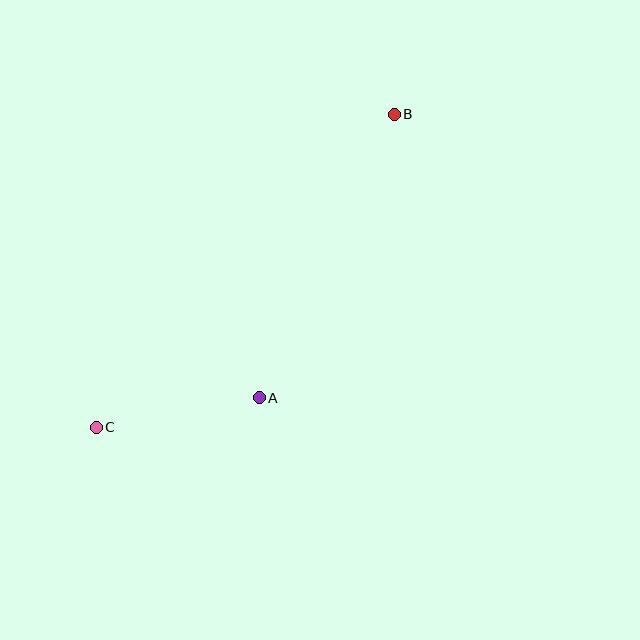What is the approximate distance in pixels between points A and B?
The distance between A and B is approximately 314 pixels.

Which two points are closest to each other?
Points A and C are closest to each other.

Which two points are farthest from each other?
Points B and C are farthest from each other.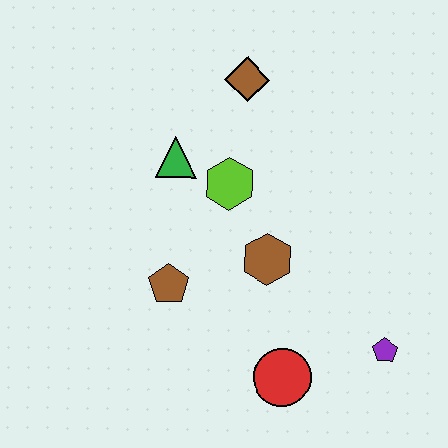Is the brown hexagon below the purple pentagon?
No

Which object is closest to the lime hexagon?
The green triangle is closest to the lime hexagon.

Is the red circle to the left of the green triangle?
No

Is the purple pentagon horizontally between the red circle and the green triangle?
No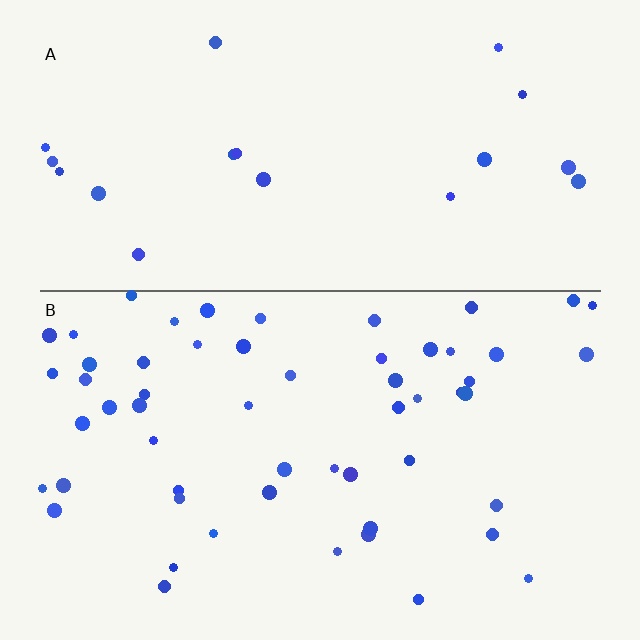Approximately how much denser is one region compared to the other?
Approximately 2.9× — region B over region A.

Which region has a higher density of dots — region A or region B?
B (the bottom).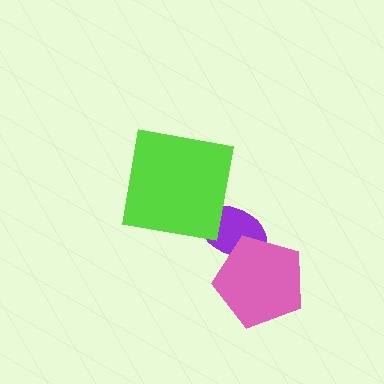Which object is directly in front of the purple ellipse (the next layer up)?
The lime square is directly in front of the purple ellipse.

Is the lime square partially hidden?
No, no other shape covers it.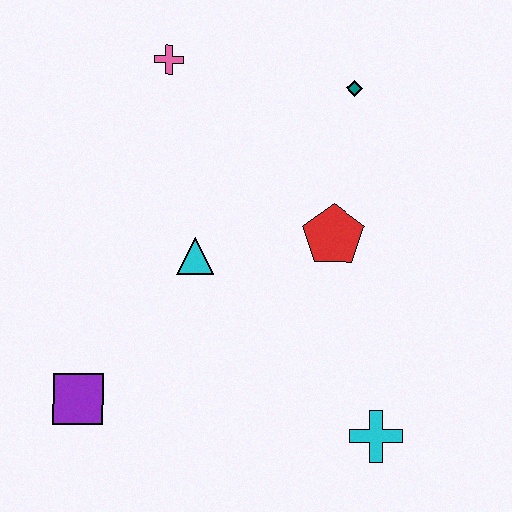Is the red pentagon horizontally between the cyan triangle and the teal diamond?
Yes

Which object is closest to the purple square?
The cyan triangle is closest to the purple square.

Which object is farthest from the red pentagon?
The purple square is farthest from the red pentagon.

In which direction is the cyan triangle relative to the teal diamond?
The cyan triangle is below the teal diamond.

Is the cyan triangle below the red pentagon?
Yes